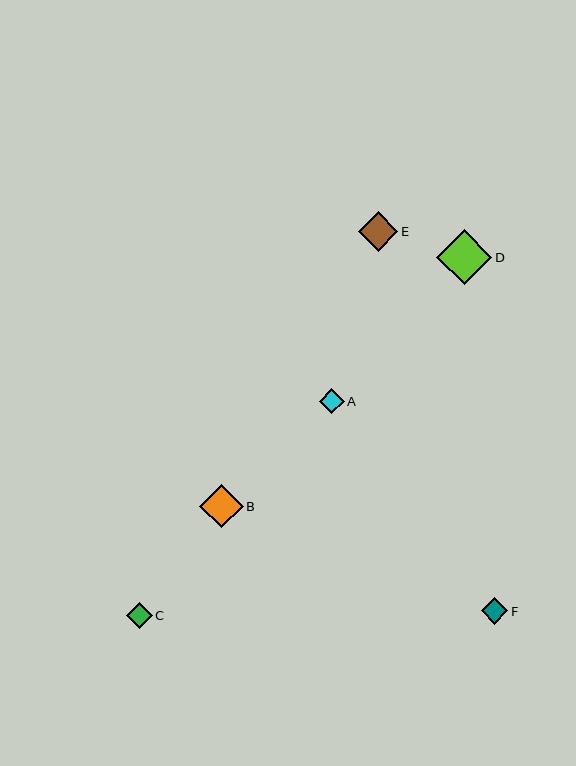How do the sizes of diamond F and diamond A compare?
Diamond F and diamond A are approximately the same size.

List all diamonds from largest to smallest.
From largest to smallest: D, B, E, F, C, A.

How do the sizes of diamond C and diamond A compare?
Diamond C and diamond A are approximately the same size.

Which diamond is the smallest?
Diamond A is the smallest with a size of approximately 25 pixels.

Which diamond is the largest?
Diamond D is the largest with a size of approximately 55 pixels.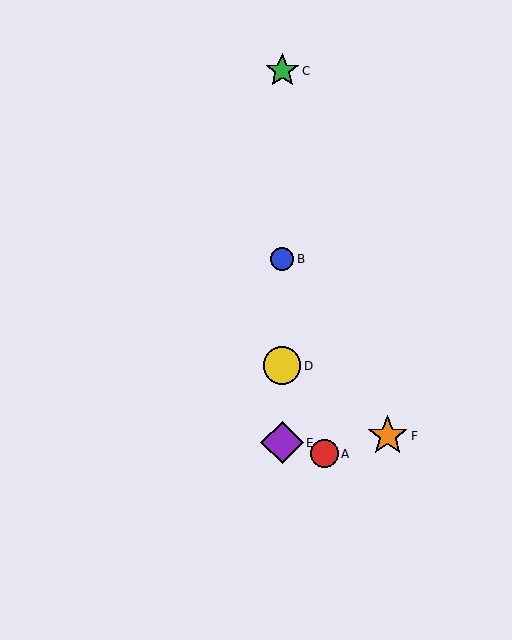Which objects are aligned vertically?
Objects B, C, D, E are aligned vertically.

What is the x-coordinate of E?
Object E is at x≈282.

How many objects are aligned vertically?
4 objects (B, C, D, E) are aligned vertically.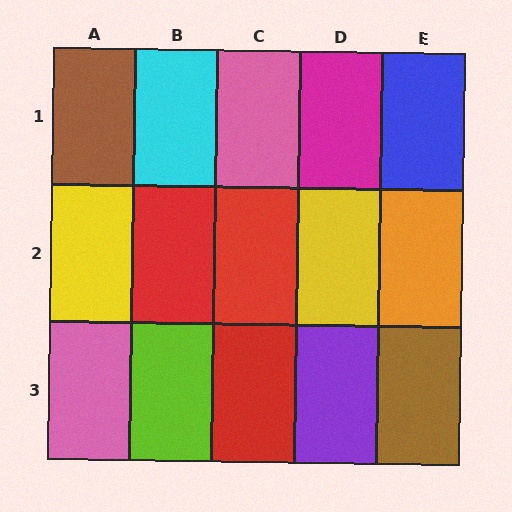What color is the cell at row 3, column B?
Lime.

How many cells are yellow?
2 cells are yellow.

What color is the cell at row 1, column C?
Pink.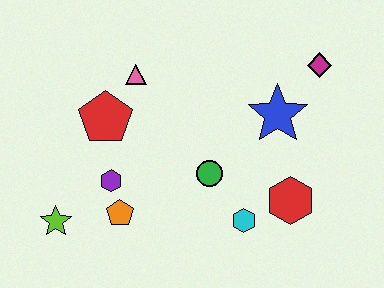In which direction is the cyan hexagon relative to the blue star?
The cyan hexagon is below the blue star.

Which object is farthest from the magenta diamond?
The lime star is farthest from the magenta diamond.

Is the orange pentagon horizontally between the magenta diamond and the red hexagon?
No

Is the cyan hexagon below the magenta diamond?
Yes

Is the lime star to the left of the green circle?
Yes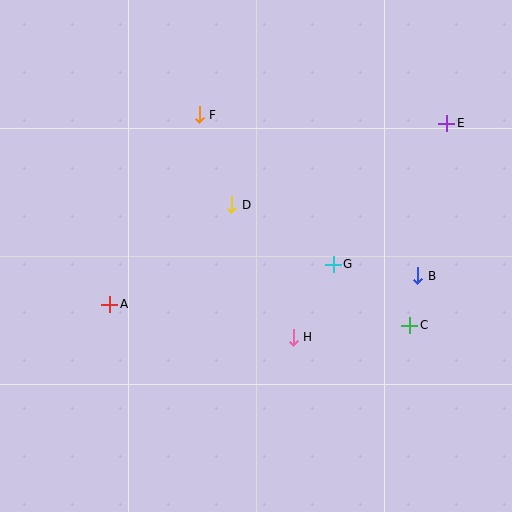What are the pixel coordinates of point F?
Point F is at (199, 115).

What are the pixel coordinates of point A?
Point A is at (110, 304).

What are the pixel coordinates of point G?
Point G is at (333, 264).